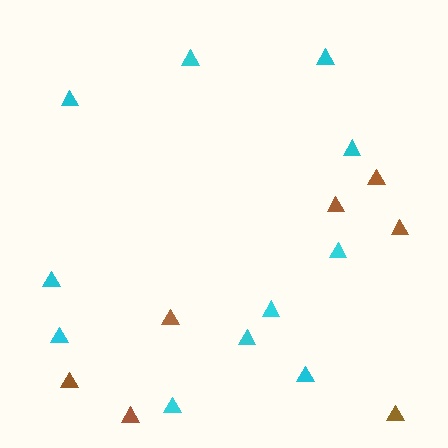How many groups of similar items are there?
There are 2 groups: one group of brown triangles (7) and one group of cyan triangles (11).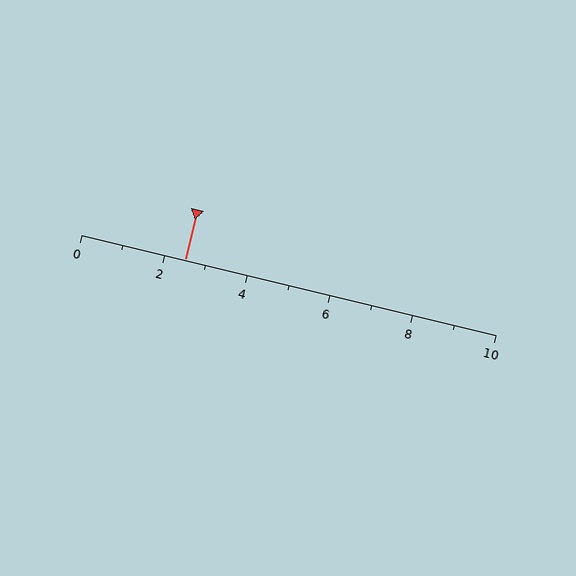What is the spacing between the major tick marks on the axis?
The major ticks are spaced 2 apart.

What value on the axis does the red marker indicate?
The marker indicates approximately 2.5.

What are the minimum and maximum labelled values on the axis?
The axis runs from 0 to 10.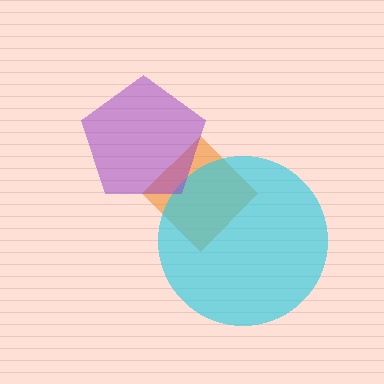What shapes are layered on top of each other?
The layered shapes are: an orange diamond, a cyan circle, a purple pentagon.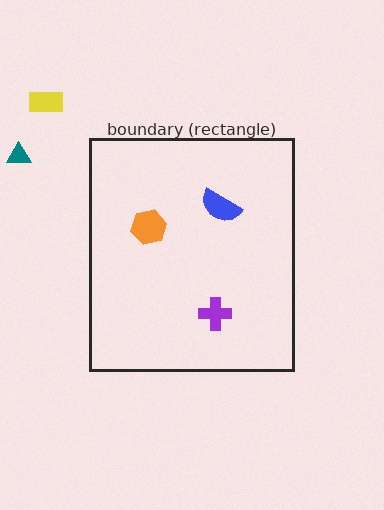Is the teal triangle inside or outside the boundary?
Outside.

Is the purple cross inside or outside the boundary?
Inside.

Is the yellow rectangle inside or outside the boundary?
Outside.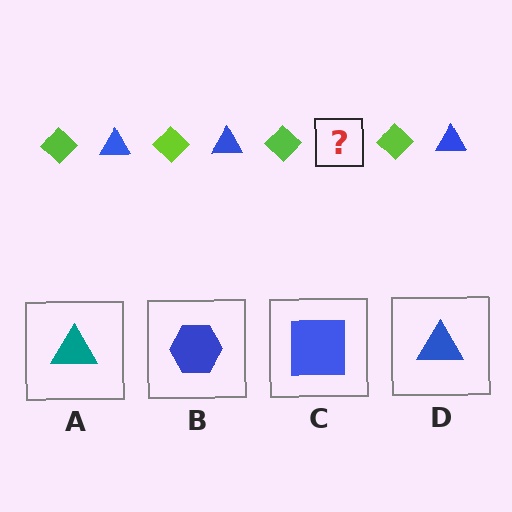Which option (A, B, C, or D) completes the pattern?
D.